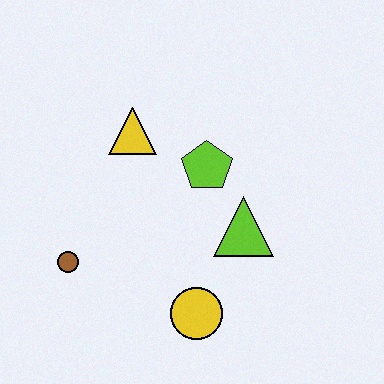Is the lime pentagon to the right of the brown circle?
Yes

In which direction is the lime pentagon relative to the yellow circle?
The lime pentagon is above the yellow circle.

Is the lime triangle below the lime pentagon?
Yes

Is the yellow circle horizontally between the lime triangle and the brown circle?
Yes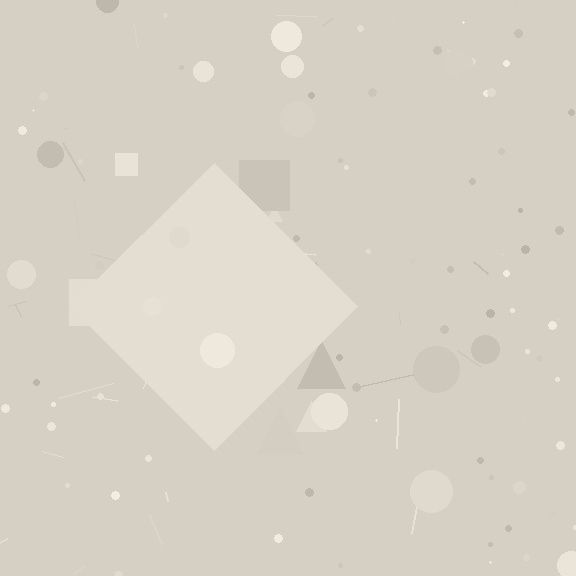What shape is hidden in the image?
A diamond is hidden in the image.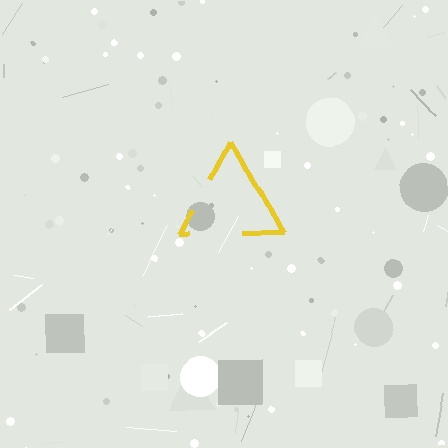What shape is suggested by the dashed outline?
The dashed outline suggests a triangle.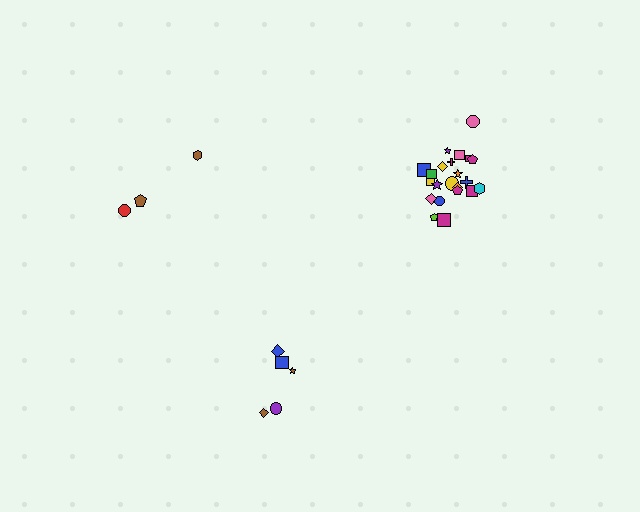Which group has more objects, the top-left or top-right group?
The top-right group.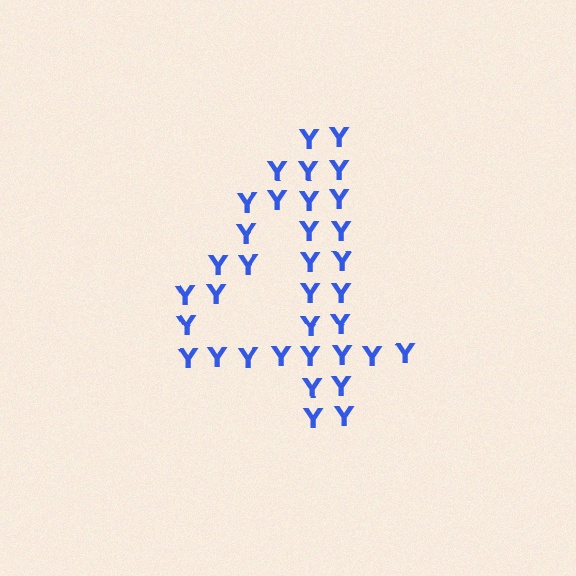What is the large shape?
The large shape is the digit 4.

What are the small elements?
The small elements are letter Y's.